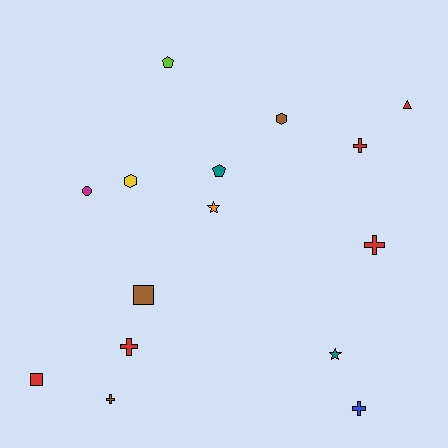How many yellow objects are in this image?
There is 1 yellow object.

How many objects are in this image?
There are 15 objects.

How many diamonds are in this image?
There are no diamonds.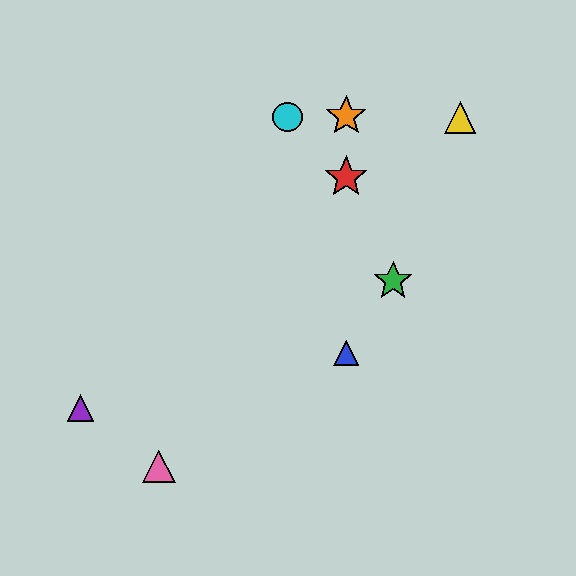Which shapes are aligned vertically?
The red star, the blue triangle, the orange star are aligned vertically.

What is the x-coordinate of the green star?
The green star is at x≈393.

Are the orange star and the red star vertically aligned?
Yes, both are at x≈346.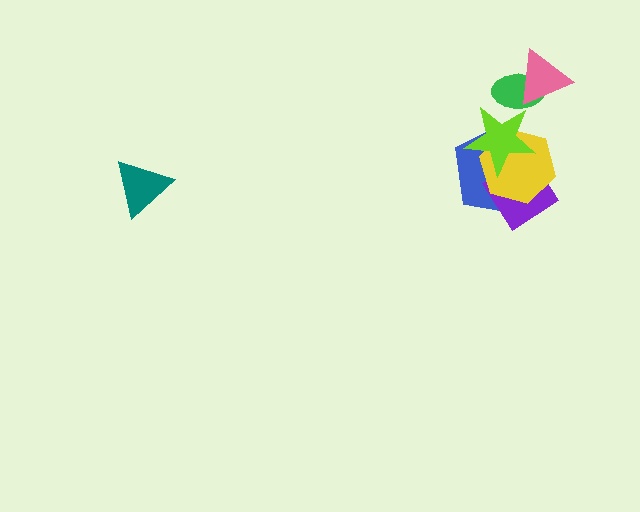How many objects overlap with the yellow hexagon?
3 objects overlap with the yellow hexagon.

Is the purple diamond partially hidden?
Yes, it is partially covered by another shape.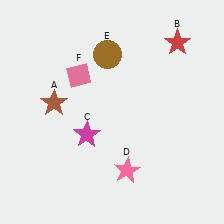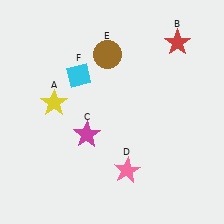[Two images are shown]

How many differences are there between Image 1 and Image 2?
There are 2 differences between the two images.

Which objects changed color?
A changed from brown to yellow. F changed from pink to cyan.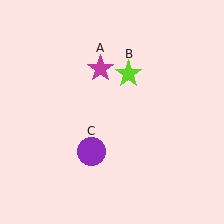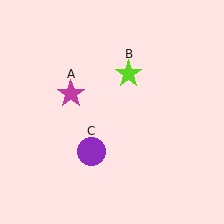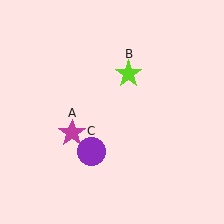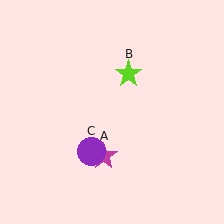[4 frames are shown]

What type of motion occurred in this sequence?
The magenta star (object A) rotated counterclockwise around the center of the scene.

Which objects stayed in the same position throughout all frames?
Lime star (object B) and purple circle (object C) remained stationary.